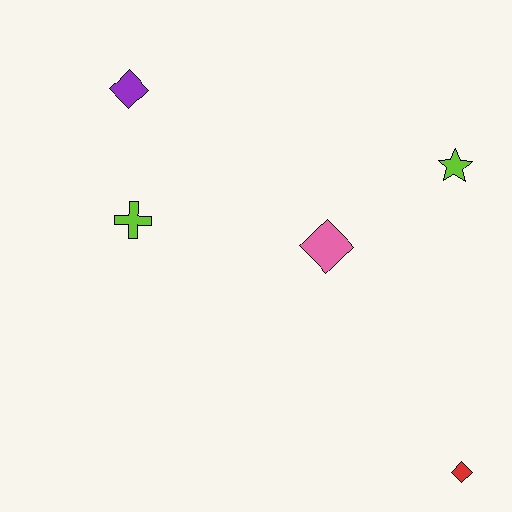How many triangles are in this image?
There are no triangles.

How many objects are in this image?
There are 5 objects.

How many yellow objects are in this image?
There are no yellow objects.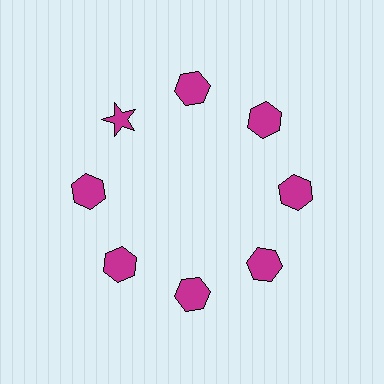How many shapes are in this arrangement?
There are 8 shapes arranged in a ring pattern.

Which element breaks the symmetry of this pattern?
The magenta star at roughly the 10 o'clock position breaks the symmetry. All other shapes are magenta hexagons.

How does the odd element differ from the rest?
It has a different shape: star instead of hexagon.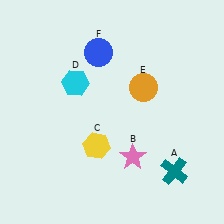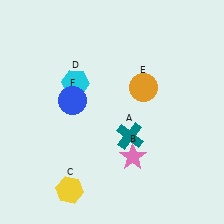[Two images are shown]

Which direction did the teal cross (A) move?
The teal cross (A) moved left.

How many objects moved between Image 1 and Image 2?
3 objects moved between the two images.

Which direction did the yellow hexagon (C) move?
The yellow hexagon (C) moved down.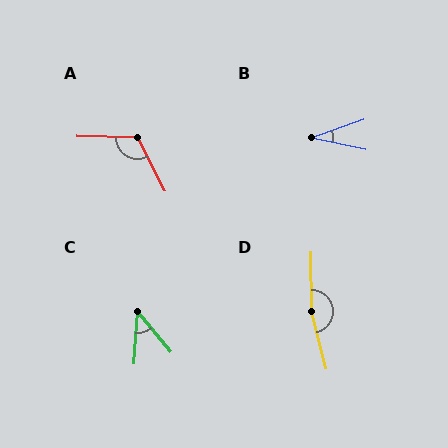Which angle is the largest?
D, at approximately 166 degrees.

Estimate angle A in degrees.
Approximately 119 degrees.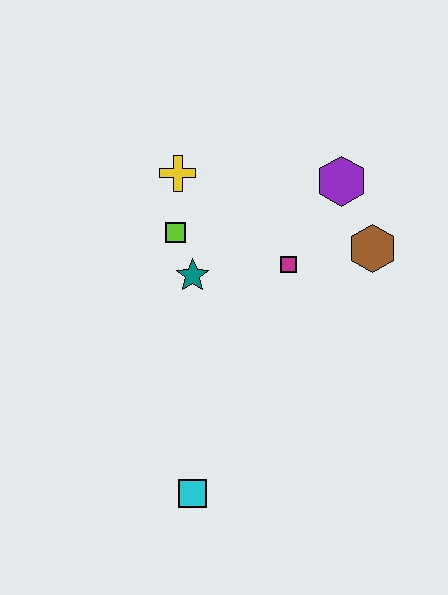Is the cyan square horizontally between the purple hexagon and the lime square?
Yes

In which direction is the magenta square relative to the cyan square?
The magenta square is above the cyan square.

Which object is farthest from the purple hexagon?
The cyan square is farthest from the purple hexagon.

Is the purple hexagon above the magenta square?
Yes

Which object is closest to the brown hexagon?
The purple hexagon is closest to the brown hexagon.